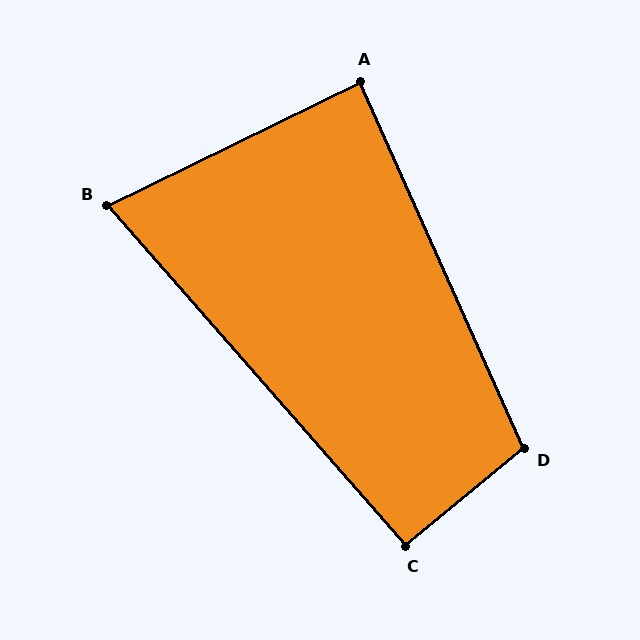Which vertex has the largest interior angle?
D, at approximately 105 degrees.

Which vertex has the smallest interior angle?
B, at approximately 75 degrees.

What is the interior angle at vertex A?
Approximately 88 degrees (approximately right).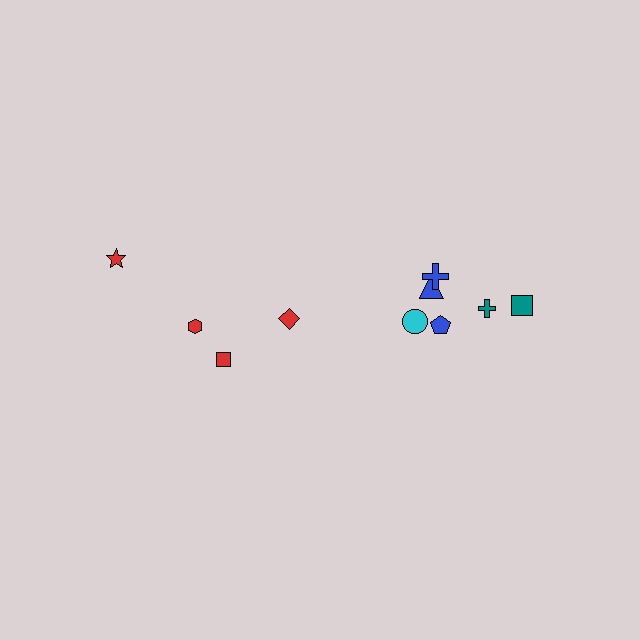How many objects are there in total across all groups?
There are 10 objects.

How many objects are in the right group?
There are 6 objects.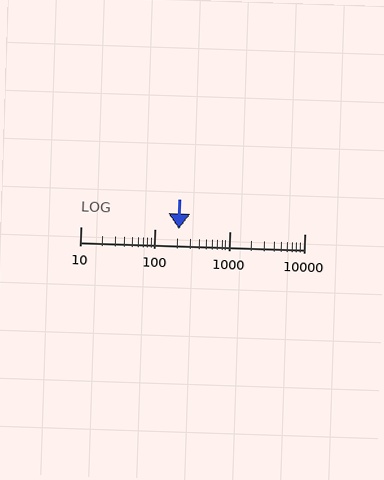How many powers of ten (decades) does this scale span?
The scale spans 3 decades, from 10 to 10000.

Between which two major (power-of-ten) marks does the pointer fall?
The pointer is between 100 and 1000.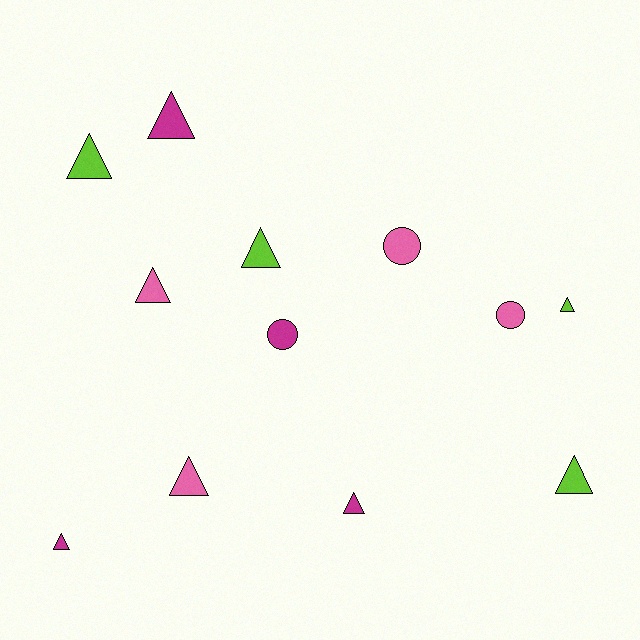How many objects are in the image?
There are 12 objects.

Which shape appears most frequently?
Triangle, with 9 objects.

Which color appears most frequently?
Pink, with 4 objects.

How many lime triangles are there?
There are 4 lime triangles.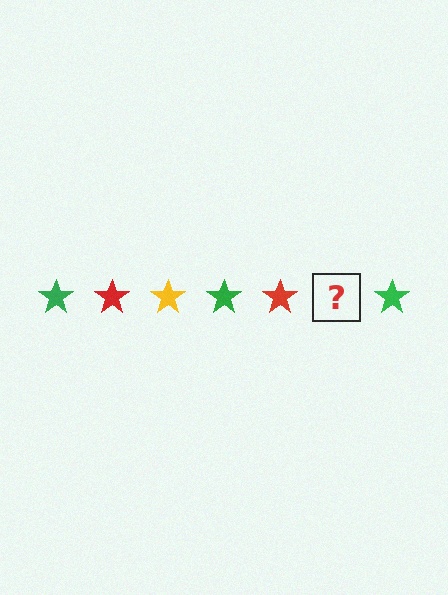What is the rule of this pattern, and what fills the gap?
The rule is that the pattern cycles through green, red, yellow stars. The gap should be filled with a yellow star.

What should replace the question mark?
The question mark should be replaced with a yellow star.